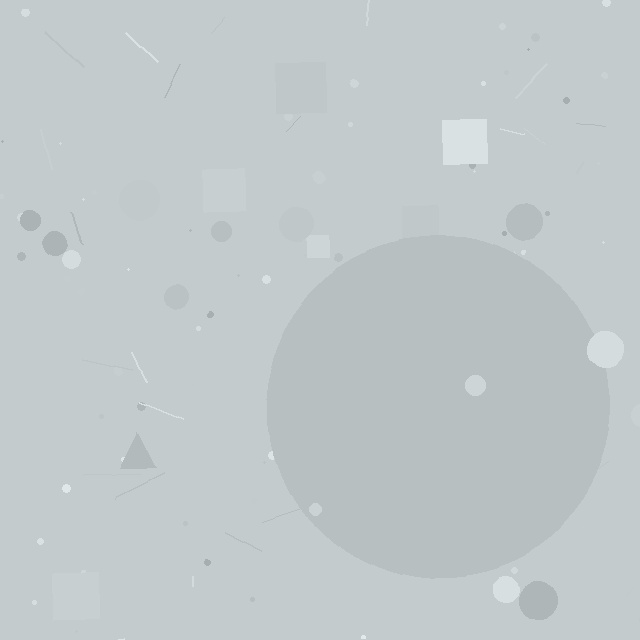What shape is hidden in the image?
A circle is hidden in the image.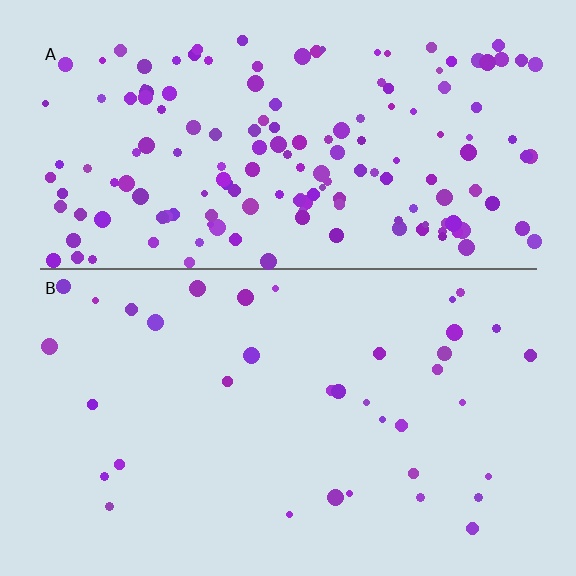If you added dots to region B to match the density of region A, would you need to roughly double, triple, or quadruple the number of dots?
Approximately quadruple.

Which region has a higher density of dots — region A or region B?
A (the top).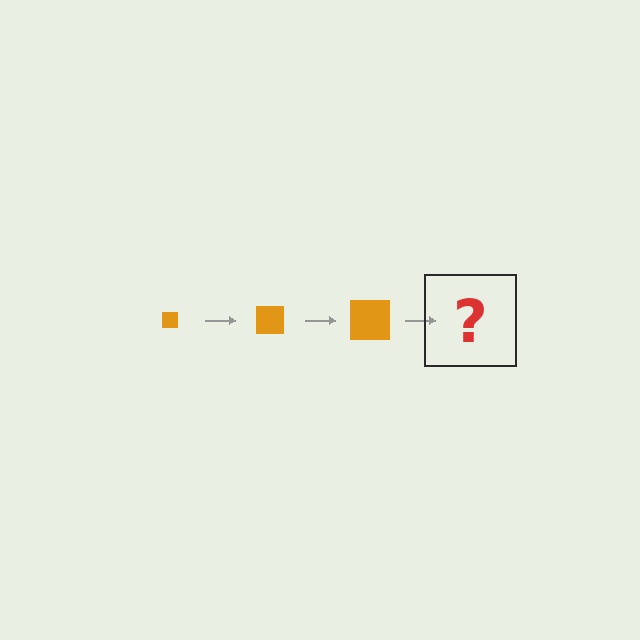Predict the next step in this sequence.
The next step is an orange square, larger than the previous one.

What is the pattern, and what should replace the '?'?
The pattern is that the square gets progressively larger each step. The '?' should be an orange square, larger than the previous one.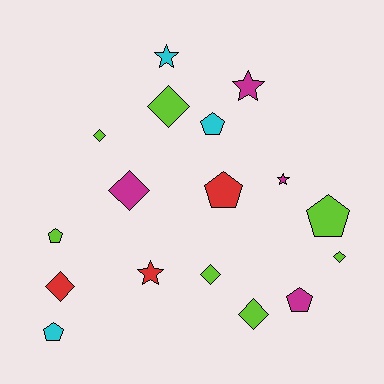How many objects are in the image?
There are 17 objects.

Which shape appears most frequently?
Diamond, with 7 objects.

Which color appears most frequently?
Lime, with 7 objects.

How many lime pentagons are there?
There are 2 lime pentagons.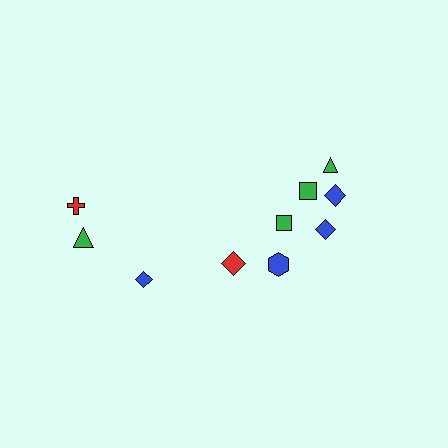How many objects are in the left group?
There are 3 objects.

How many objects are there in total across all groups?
There are 10 objects.